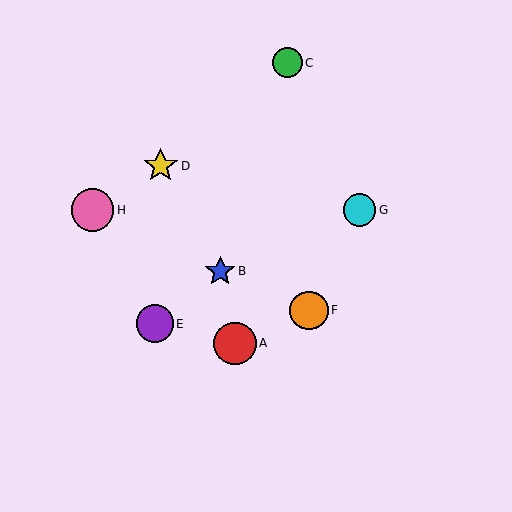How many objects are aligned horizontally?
2 objects (G, H) are aligned horizontally.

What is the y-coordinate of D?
Object D is at y≈166.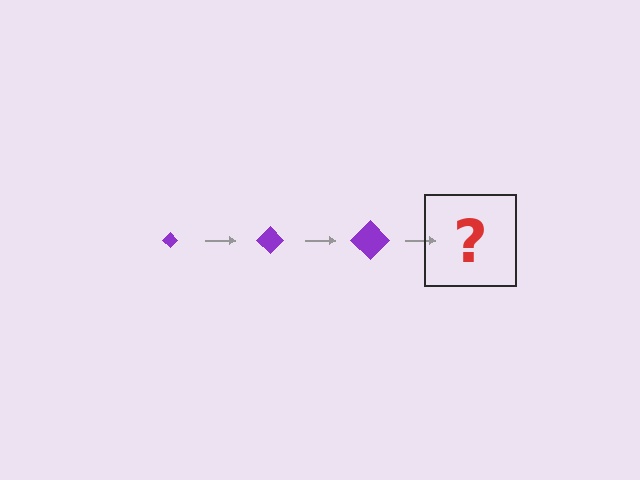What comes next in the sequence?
The next element should be a purple diamond, larger than the previous one.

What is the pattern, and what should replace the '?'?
The pattern is that the diamond gets progressively larger each step. The '?' should be a purple diamond, larger than the previous one.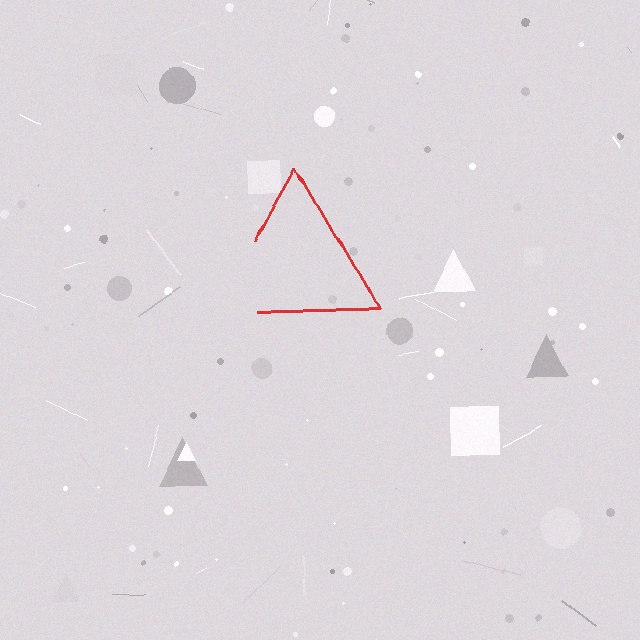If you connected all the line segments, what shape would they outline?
They would outline a triangle.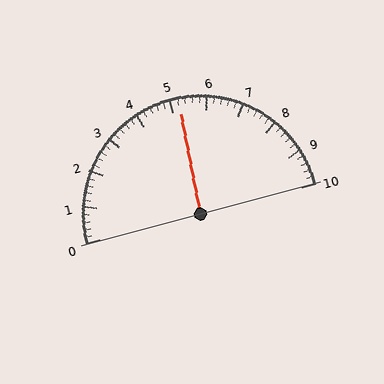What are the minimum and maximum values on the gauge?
The gauge ranges from 0 to 10.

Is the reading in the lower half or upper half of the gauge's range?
The reading is in the upper half of the range (0 to 10).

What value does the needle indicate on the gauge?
The needle indicates approximately 5.2.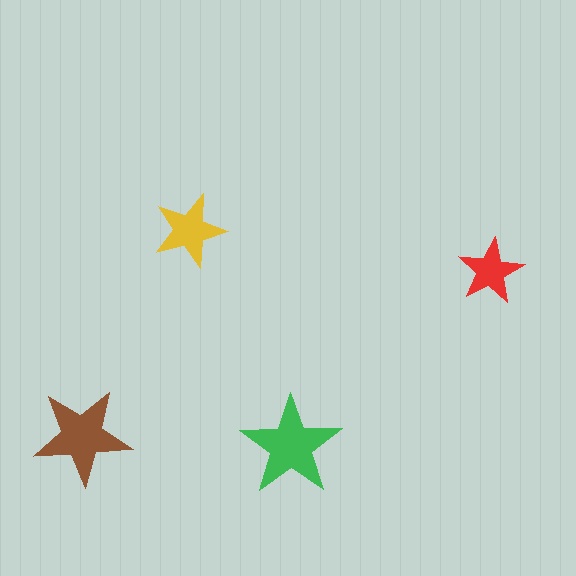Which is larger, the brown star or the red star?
The brown one.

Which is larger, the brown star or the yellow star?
The brown one.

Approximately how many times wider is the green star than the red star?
About 1.5 times wider.